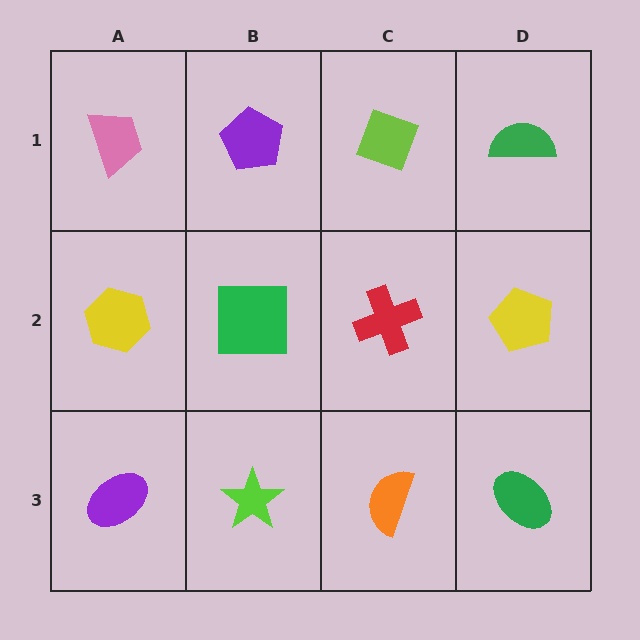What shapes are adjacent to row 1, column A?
A yellow hexagon (row 2, column A), a purple pentagon (row 1, column B).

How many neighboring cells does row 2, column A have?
3.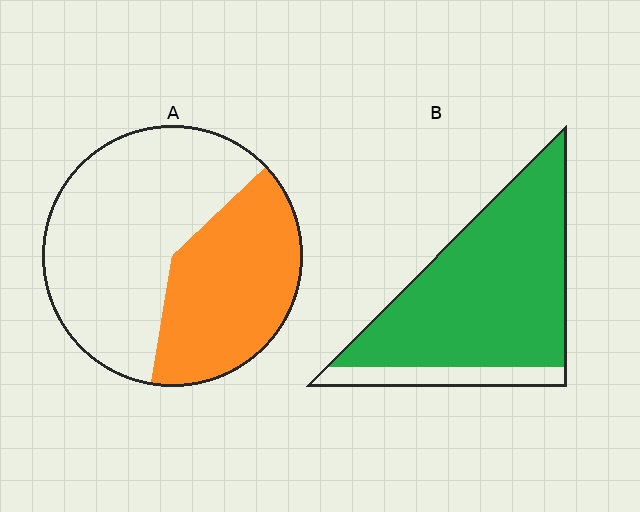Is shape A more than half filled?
No.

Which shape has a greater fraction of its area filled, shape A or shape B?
Shape B.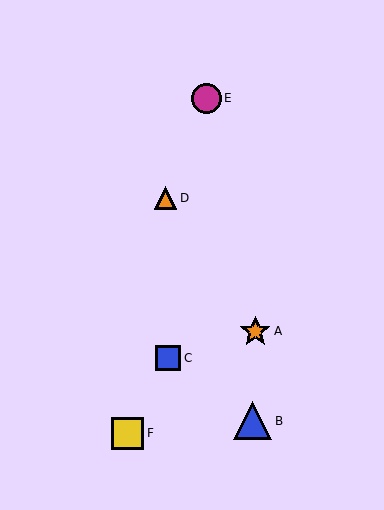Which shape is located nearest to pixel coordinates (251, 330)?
The orange star (labeled A) at (255, 331) is nearest to that location.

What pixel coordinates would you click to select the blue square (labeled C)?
Click at (168, 358) to select the blue square C.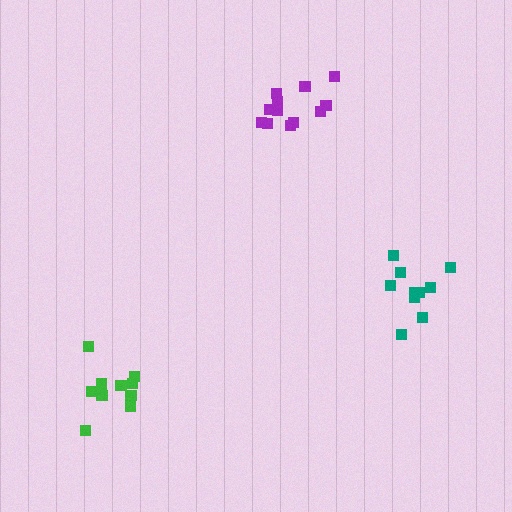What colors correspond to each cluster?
The clusters are colored: teal, green, purple.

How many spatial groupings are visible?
There are 3 spatial groupings.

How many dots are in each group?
Group 1: 10 dots, Group 2: 10 dots, Group 3: 12 dots (32 total).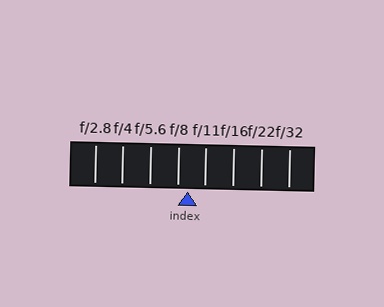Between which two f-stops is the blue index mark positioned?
The index mark is between f/8 and f/11.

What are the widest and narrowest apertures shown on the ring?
The widest aperture shown is f/2.8 and the narrowest is f/32.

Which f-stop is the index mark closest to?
The index mark is closest to f/8.